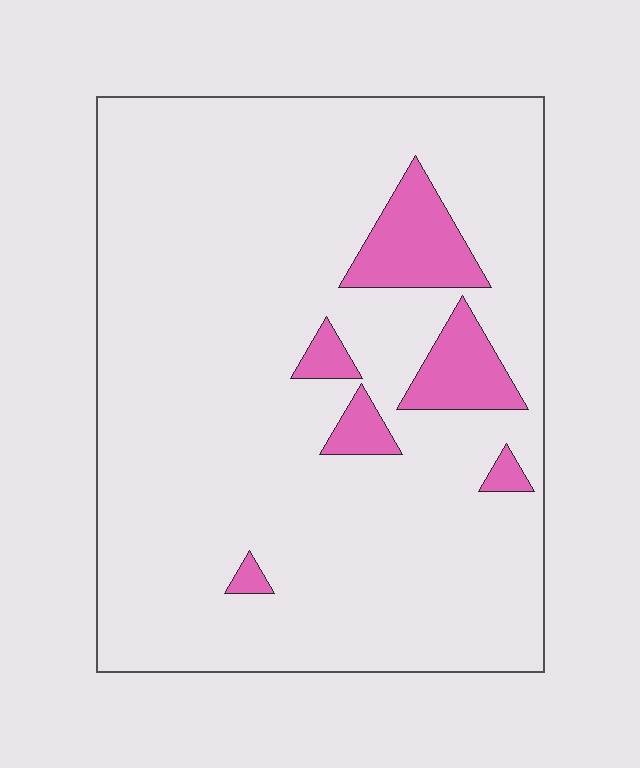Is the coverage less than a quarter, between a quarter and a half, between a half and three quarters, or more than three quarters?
Less than a quarter.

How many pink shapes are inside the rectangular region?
6.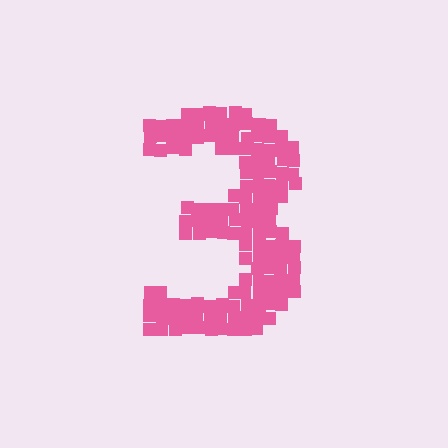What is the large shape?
The large shape is the digit 3.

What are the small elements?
The small elements are squares.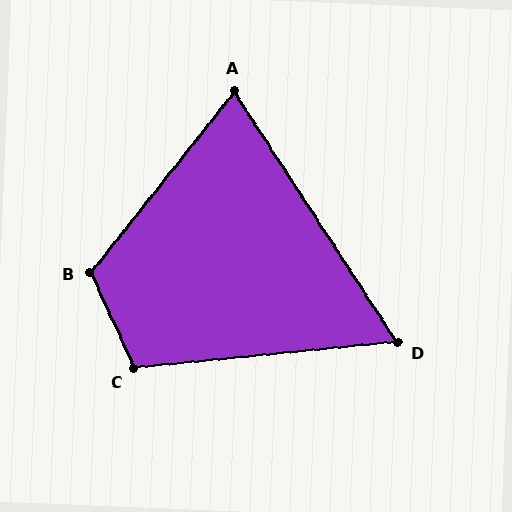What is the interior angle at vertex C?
Approximately 109 degrees (obtuse).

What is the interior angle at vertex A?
Approximately 71 degrees (acute).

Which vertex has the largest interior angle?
B, at approximately 117 degrees.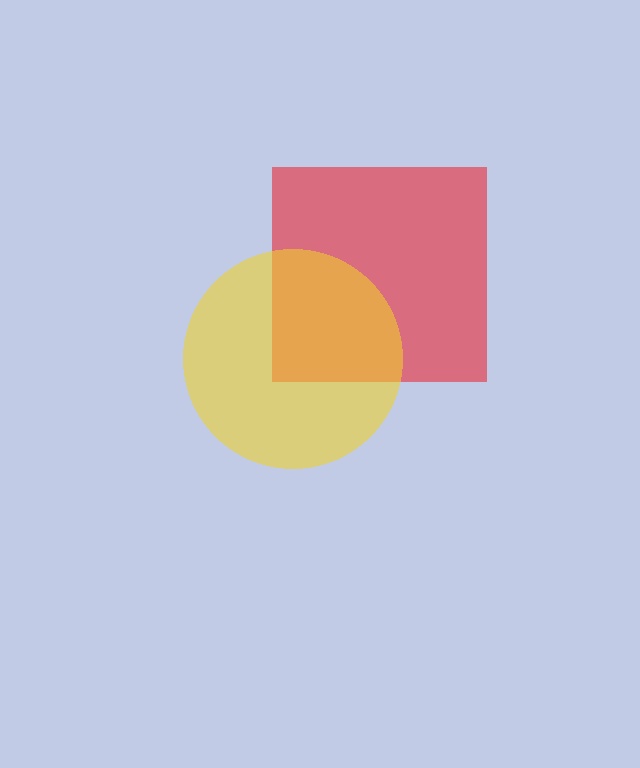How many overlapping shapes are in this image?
There are 2 overlapping shapes in the image.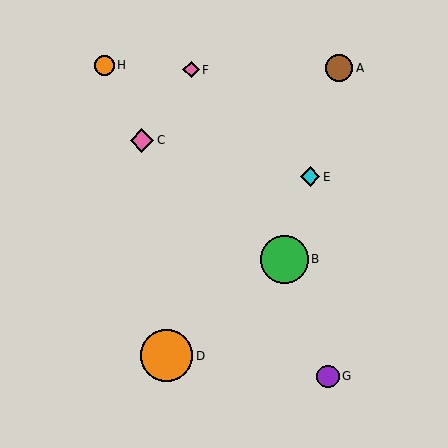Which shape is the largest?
The orange circle (labeled D) is the largest.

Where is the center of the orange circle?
The center of the orange circle is at (105, 65).